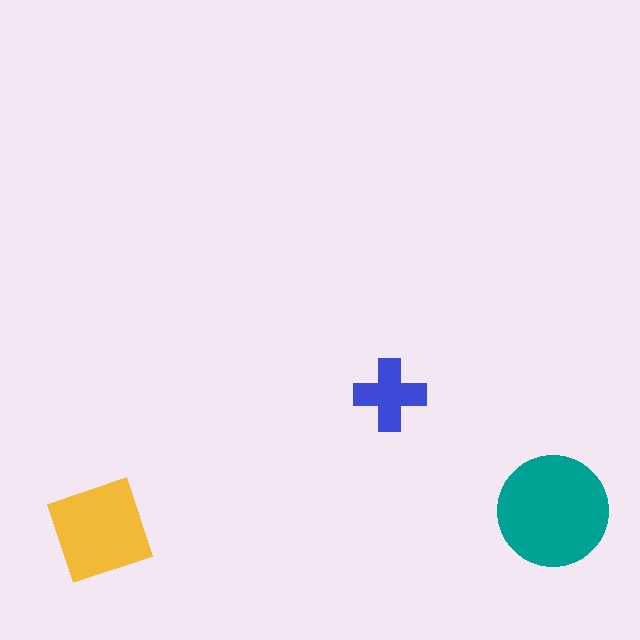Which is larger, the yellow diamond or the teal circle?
The teal circle.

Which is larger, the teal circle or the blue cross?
The teal circle.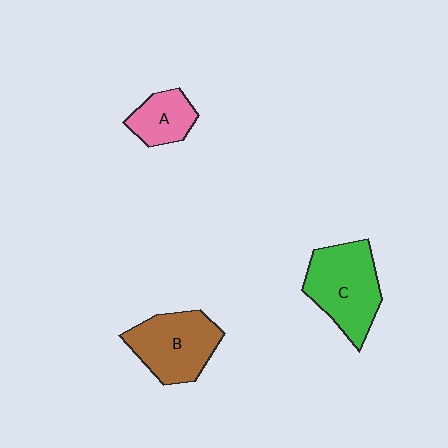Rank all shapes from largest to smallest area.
From largest to smallest: C (green), B (brown), A (pink).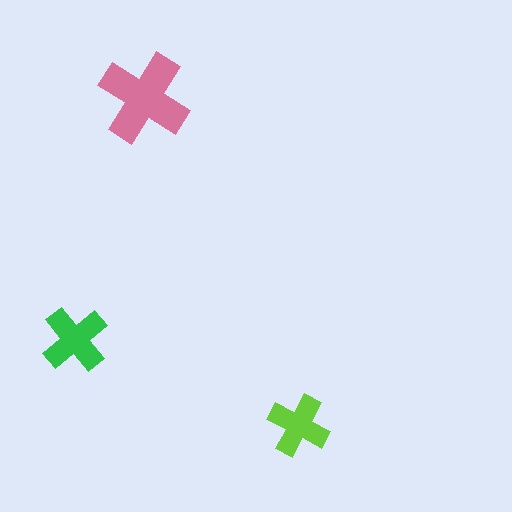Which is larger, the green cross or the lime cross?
The green one.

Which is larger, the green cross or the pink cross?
The pink one.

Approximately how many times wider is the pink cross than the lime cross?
About 1.5 times wider.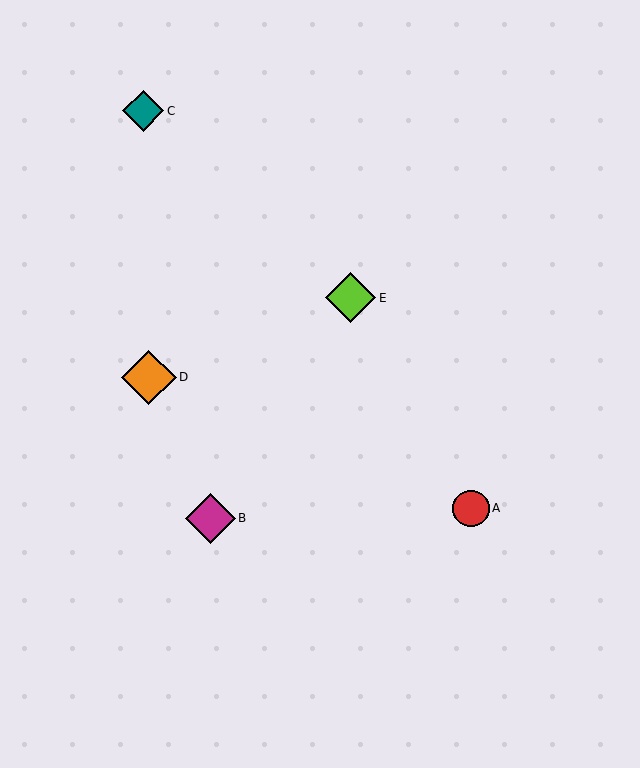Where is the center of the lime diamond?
The center of the lime diamond is at (351, 298).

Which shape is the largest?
The orange diamond (labeled D) is the largest.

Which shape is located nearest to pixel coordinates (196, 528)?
The magenta diamond (labeled B) at (210, 518) is nearest to that location.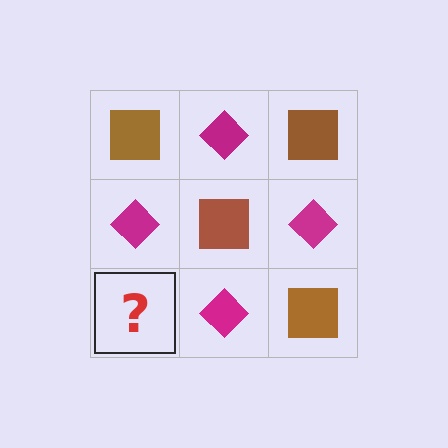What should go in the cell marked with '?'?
The missing cell should contain a brown square.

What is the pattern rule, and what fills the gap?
The rule is that it alternates brown square and magenta diamond in a checkerboard pattern. The gap should be filled with a brown square.